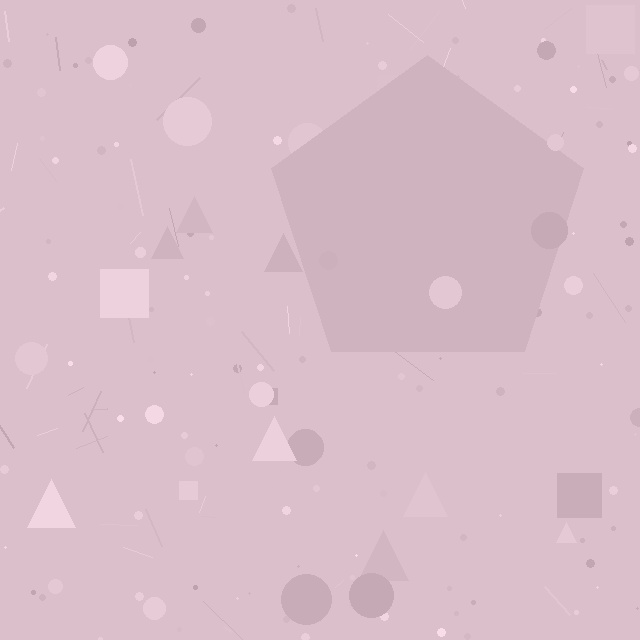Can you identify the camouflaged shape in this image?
The camouflaged shape is a pentagon.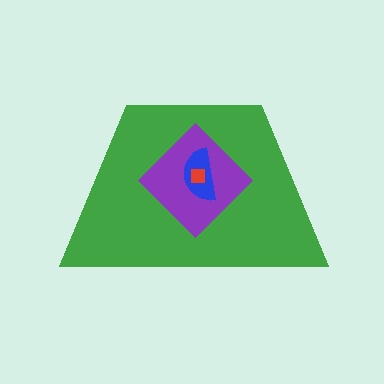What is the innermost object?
The red square.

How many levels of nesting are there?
4.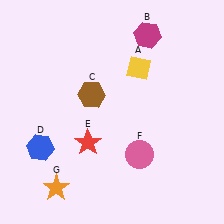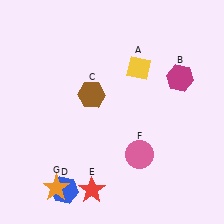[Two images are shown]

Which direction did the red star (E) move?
The red star (E) moved down.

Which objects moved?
The objects that moved are: the magenta hexagon (B), the blue hexagon (D), the red star (E).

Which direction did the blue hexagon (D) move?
The blue hexagon (D) moved down.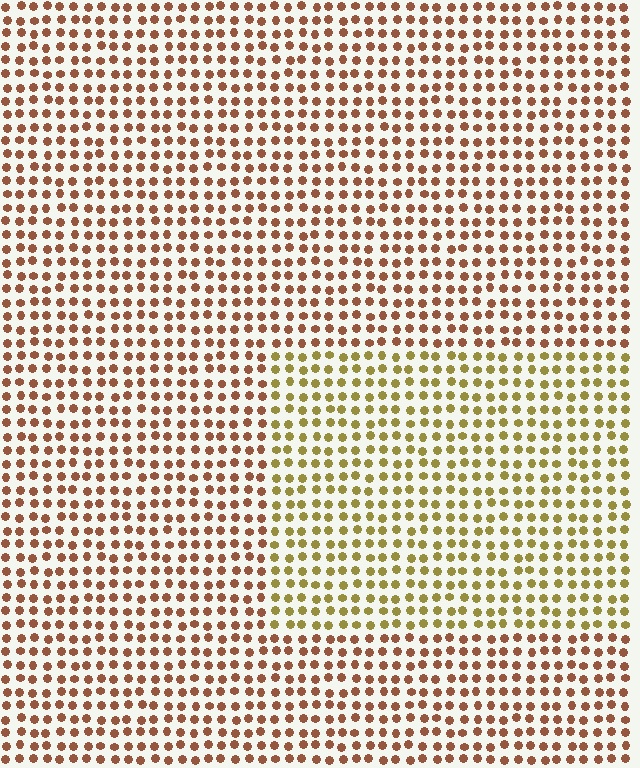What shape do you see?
I see a rectangle.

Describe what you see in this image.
The image is filled with small brown elements in a uniform arrangement. A rectangle-shaped region is visible where the elements are tinted to a slightly different hue, forming a subtle color boundary.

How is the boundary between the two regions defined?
The boundary is defined purely by a slight shift in hue (about 39 degrees). Spacing, size, and orientation are identical on both sides.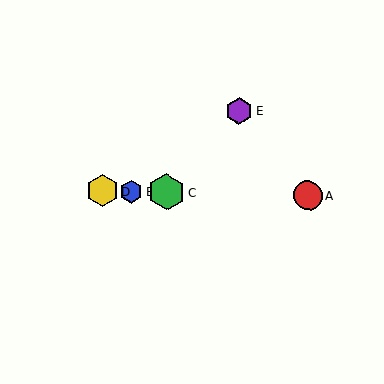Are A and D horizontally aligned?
Yes, both are at y≈195.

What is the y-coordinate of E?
Object E is at y≈111.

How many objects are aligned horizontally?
4 objects (A, B, C, D) are aligned horizontally.